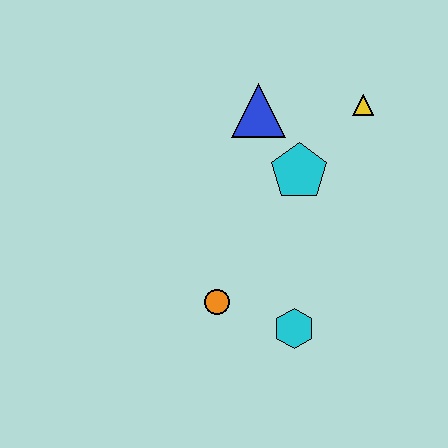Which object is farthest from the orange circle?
The yellow triangle is farthest from the orange circle.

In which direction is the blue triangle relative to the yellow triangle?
The blue triangle is to the left of the yellow triangle.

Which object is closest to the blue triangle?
The cyan pentagon is closest to the blue triangle.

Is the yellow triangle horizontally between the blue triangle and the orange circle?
No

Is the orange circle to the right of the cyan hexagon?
No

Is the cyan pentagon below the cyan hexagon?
No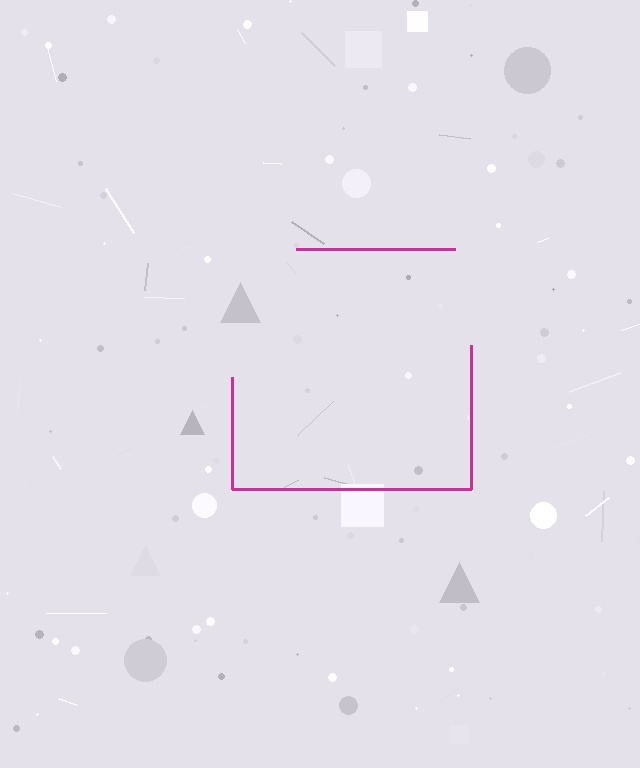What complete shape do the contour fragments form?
The contour fragments form a square.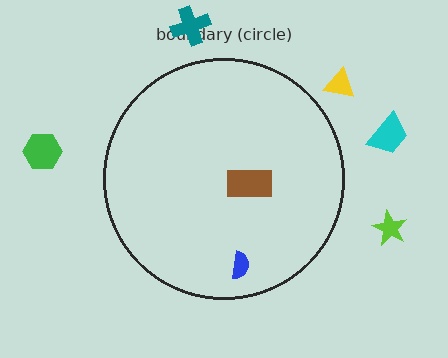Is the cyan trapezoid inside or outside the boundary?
Outside.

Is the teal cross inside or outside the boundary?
Outside.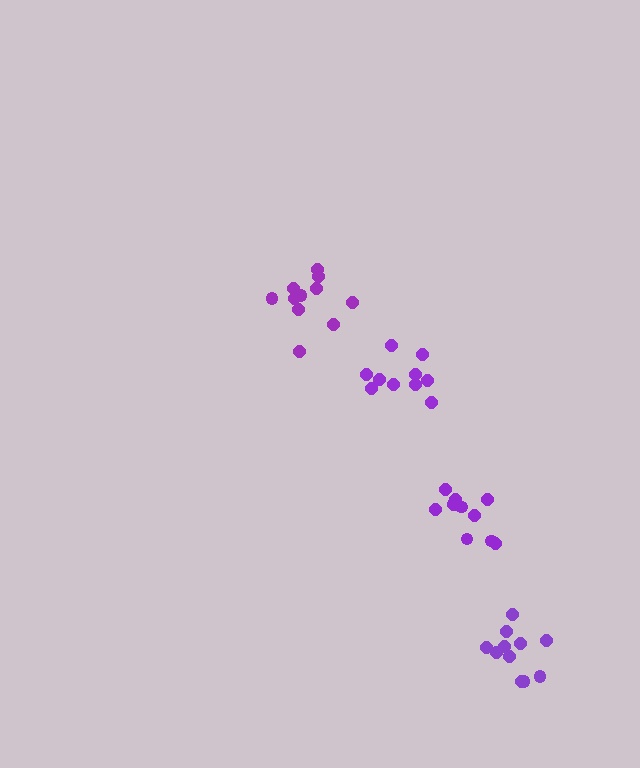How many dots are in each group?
Group 1: 10 dots, Group 2: 11 dots, Group 3: 11 dots, Group 4: 11 dots (43 total).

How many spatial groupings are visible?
There are 4 spatial groupings.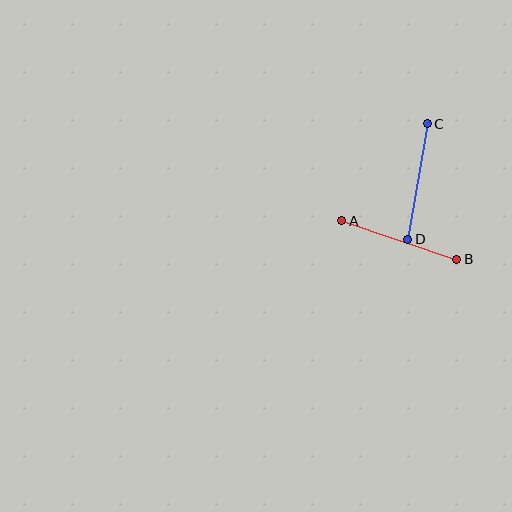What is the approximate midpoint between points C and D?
The midpoint is at approximately (418, 181) pixels.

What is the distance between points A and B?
The distance is approximately 121 pixels.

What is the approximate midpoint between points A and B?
The midpoint is at approximately (399, 240) pixels.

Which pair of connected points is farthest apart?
Points A and B are farthest apart.